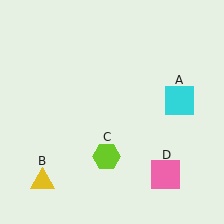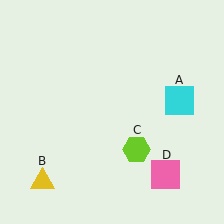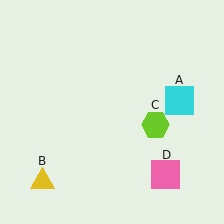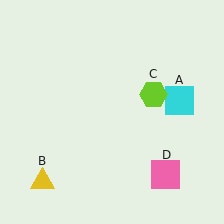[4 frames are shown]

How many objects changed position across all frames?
1 object changed position: lime hexagon (object C).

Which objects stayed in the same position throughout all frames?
Cyan square (object A) and yellow triangle (object B) and pink square (object D) remained stationary.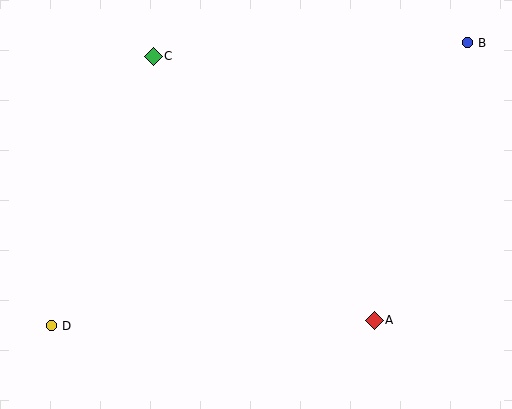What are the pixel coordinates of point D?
Point D is at (51, 326).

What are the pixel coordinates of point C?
Point C is at (153, 56).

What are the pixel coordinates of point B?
Point B is at (467, 43).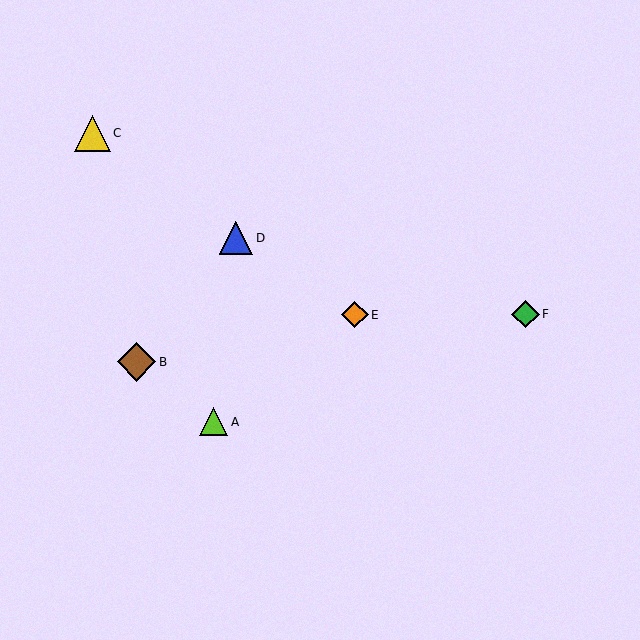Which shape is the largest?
The brown diamond (labeled B) is the largest.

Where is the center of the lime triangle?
The center of the lime triangle is at (214, 422).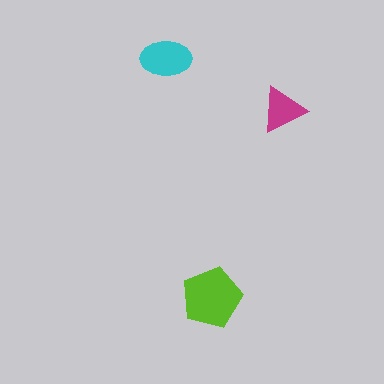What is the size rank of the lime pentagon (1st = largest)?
1st.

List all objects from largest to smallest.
The lime pentagon, the cyan ellipse, the magenta triangle.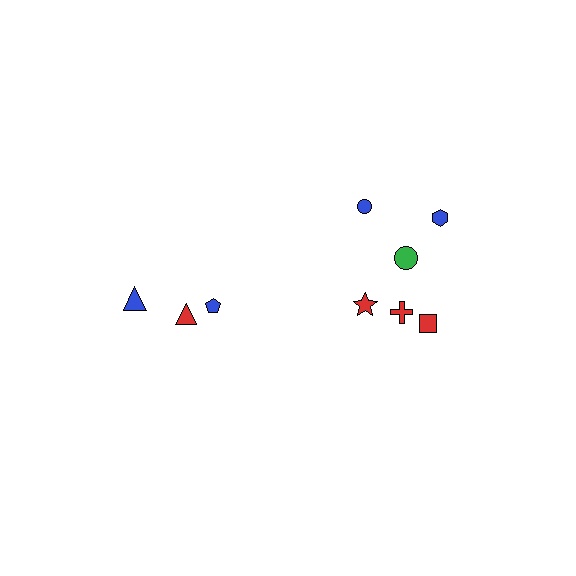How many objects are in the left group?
There are 3 objects.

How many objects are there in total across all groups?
There are 9 objects.